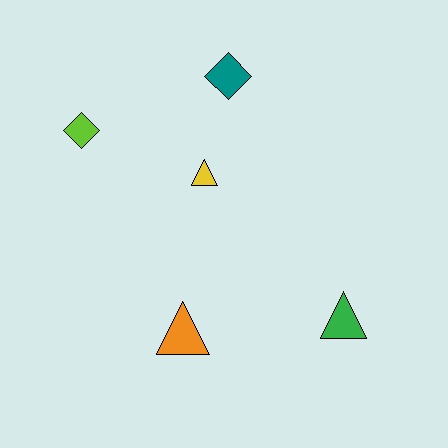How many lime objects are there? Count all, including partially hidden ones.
There is 1 lime object.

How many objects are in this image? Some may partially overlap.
There are 5 objects.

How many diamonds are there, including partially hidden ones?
There are 2 diamonds.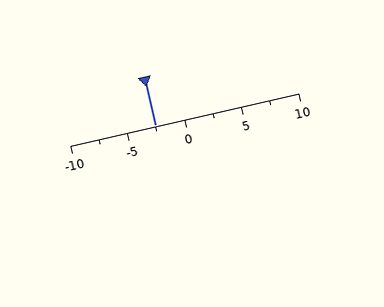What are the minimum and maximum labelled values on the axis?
The axis runs from -10 to 10.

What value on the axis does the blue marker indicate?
The marker indicates approximately -2.5.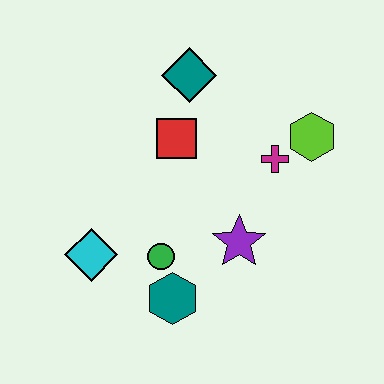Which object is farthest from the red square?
The teal hexagon is farthest from the red square.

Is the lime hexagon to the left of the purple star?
No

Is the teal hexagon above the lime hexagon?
No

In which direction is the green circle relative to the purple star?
The green circle is to the left of the purple star.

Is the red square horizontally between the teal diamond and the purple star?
No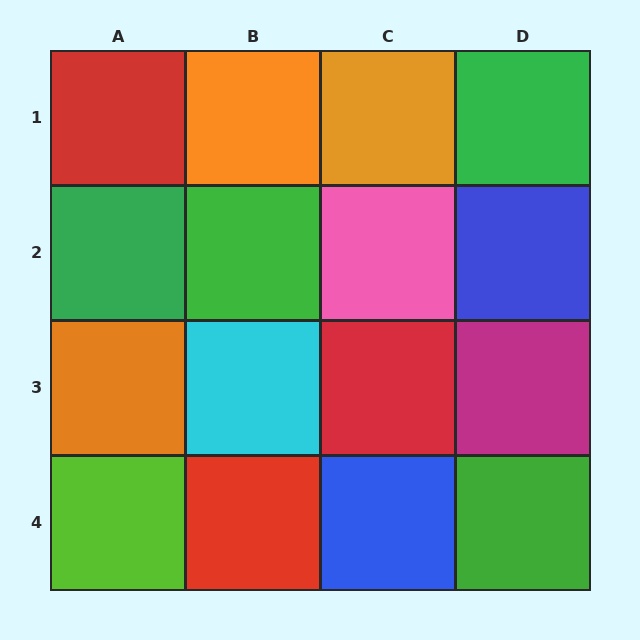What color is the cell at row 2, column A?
Green.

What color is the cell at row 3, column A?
Orange.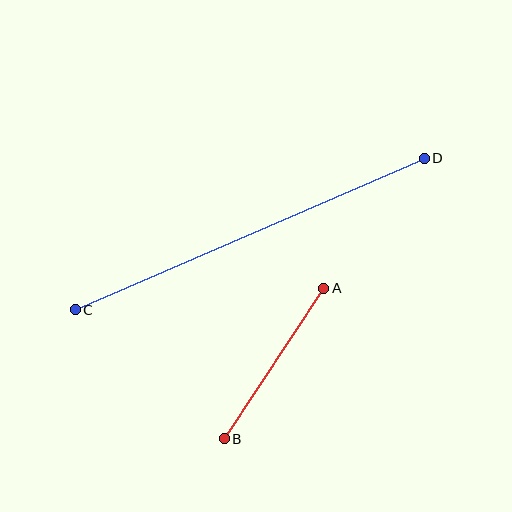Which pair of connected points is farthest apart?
Points C and D are farthest apart.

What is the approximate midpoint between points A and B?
The midpoint is at approximately (274, 363) pixels.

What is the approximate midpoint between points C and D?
The midpoint is at approximately (250, 234) pixels.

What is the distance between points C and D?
The distance is approximately 380 pixels.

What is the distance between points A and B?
The distance is approximately 180 pixels.